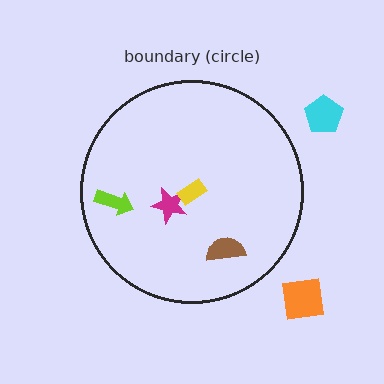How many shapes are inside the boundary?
4 inside, 2 outside.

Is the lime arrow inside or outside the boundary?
Inside.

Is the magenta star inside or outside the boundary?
Inside.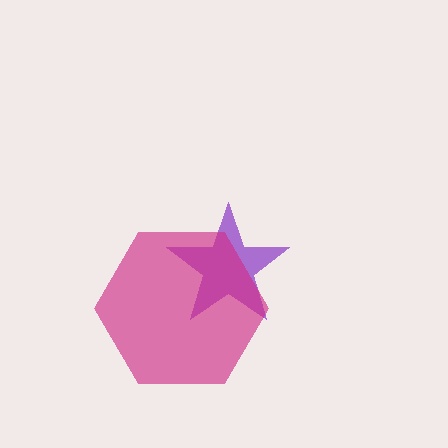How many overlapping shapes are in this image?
There are 2 overlapping shapes in the image.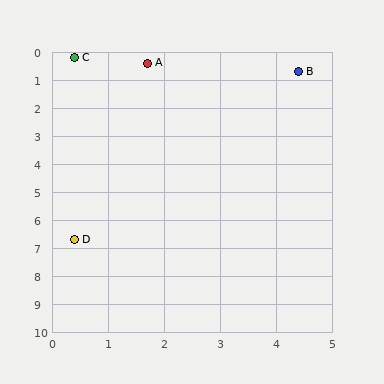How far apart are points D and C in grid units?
Points D and C are about 6.5 grid units apart.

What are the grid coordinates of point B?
Point B is at approximately (4.4, 0.7).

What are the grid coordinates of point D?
Point D is at approximately (0.4, 6.7).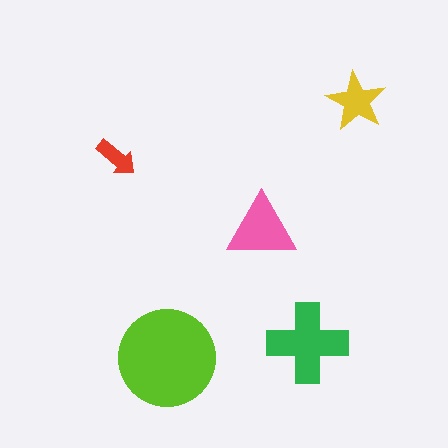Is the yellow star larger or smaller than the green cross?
Smaller.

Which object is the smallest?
The red arrow.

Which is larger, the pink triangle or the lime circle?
The lime circle.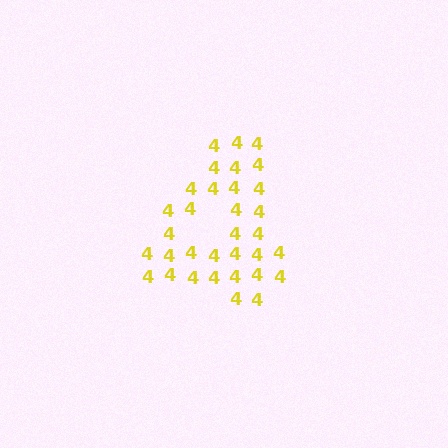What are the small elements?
The small elements are digit 4's.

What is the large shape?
The large shape is the digit 4.